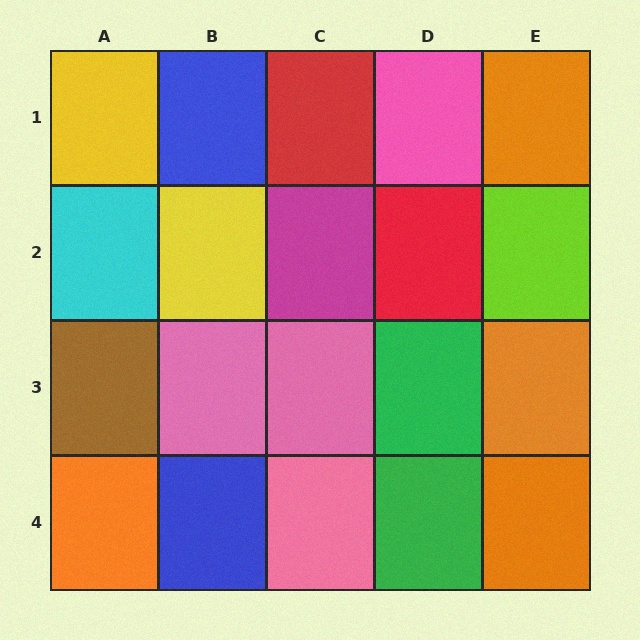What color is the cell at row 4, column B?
Blue.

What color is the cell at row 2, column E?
Lime.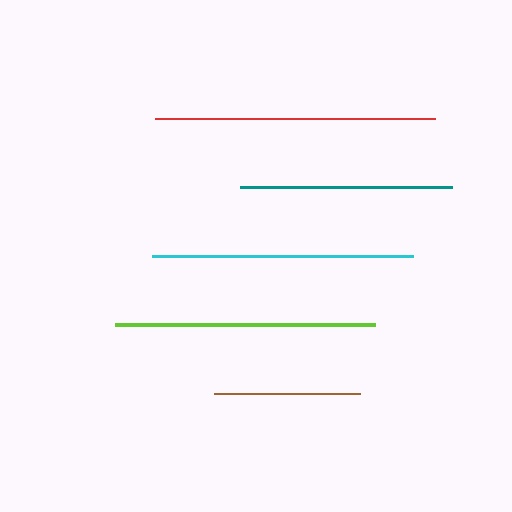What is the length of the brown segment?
The brown segment is approximately 146 pixels long.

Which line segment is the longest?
The red line is the longest at approximately 280 pixels.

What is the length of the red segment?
The red segment is approximately 280 pixels long.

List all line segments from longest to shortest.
From longest to shortest: red, cyan, lime, teal, brown.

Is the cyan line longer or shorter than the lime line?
The cyan line is longer than the lime line.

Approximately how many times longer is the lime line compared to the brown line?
The lime line is approximately 1.8 times the length of the brown line.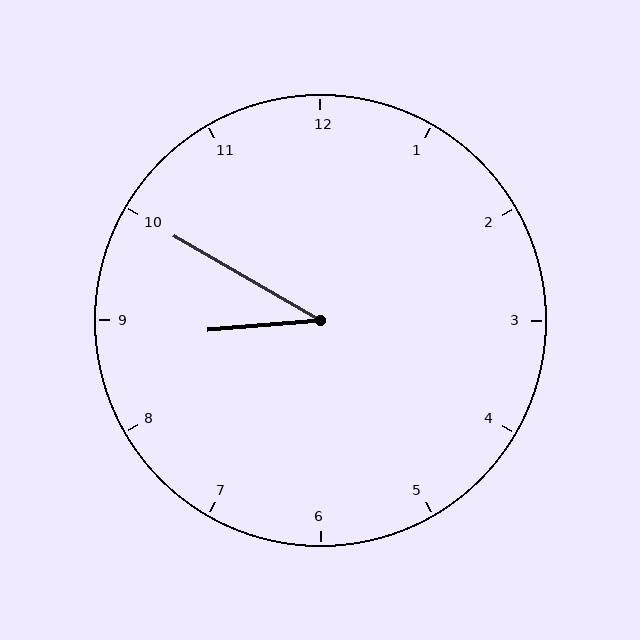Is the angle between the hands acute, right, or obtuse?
It is acute.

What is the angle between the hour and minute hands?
Approximately 35 degrees.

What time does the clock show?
8:50.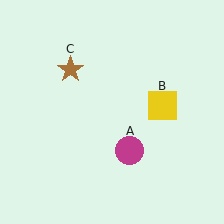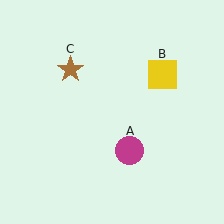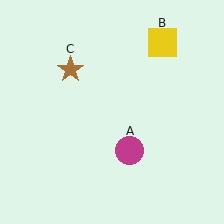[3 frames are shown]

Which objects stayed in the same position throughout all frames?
Magenta circle (object A) and brown star (object C) remained stationary.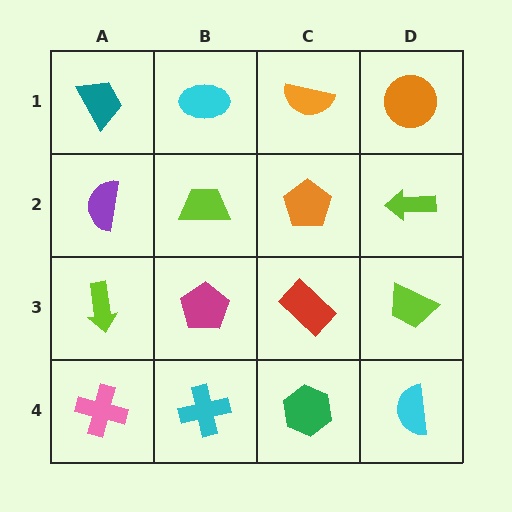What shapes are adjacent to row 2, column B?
A cyan ellipse (row 1, column B), a magenta pentagon (row 3, column B), a purple semicircle (row 2, column A), an orange pentagon (row 2, column C).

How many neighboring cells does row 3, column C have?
4.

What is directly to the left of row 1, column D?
An orange semicircle.